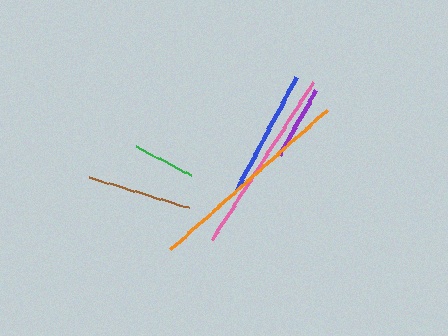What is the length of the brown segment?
The brown segment is approximately 104 pixels long.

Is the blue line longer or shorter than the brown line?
The blue line is longer than the brown line.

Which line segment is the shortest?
The green line is the shortest at approximately 63 pixels.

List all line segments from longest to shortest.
From longest to shortest: orange, pink, blue, brown, purple, green.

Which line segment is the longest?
The orange line is the longest at approximately 210 pixels.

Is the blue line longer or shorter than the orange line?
The orange line is longer than the blue line.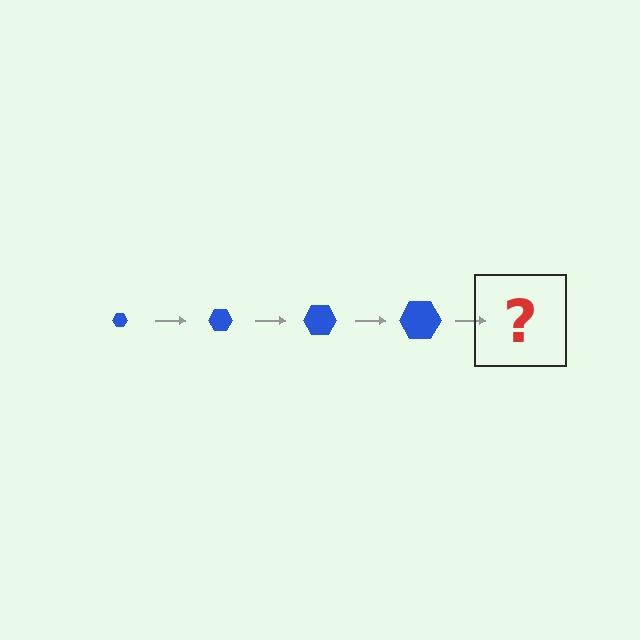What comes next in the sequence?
The next element should be a blue hexagon, larger than the previous one.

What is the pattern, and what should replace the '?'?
The pattern is that the hexagon gets progressively larger each step. The '?' should be a blue hexagon, larger than the previous one.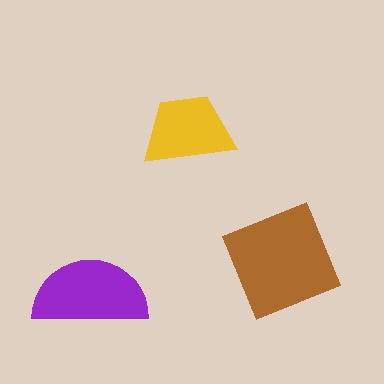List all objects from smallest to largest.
The yellow trapezoid, the purple semicircle, the brown diamond.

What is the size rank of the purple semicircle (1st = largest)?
2nd.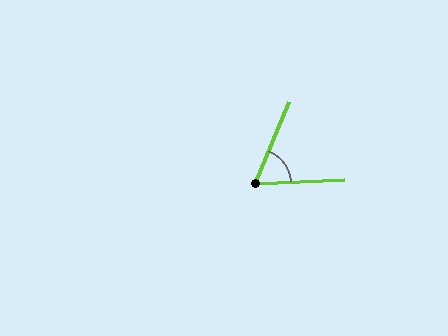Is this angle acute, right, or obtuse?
It is acute.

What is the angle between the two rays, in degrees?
Approximately 65 degrees.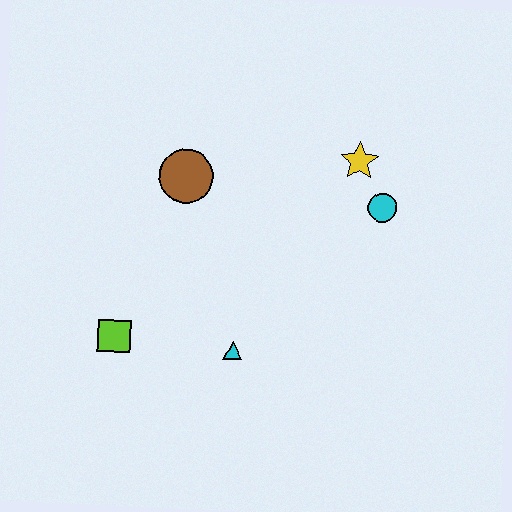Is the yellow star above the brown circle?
Yes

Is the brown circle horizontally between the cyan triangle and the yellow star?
No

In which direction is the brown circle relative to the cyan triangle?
The brown circle is above the cyan triangle.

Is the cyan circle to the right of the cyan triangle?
Yes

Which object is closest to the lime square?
The cyan triangle is closest to the lime square.